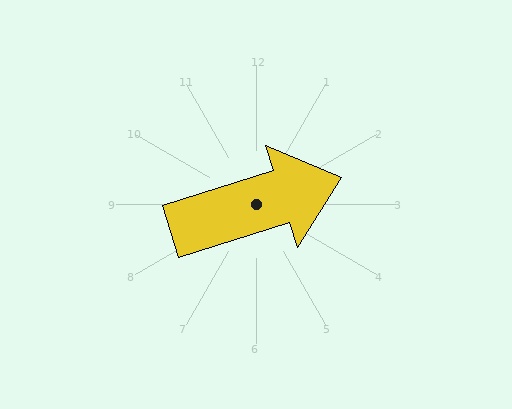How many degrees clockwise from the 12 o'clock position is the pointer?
Approximately 72 degrees.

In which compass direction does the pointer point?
East.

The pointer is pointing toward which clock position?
Roughly 2 o'clock.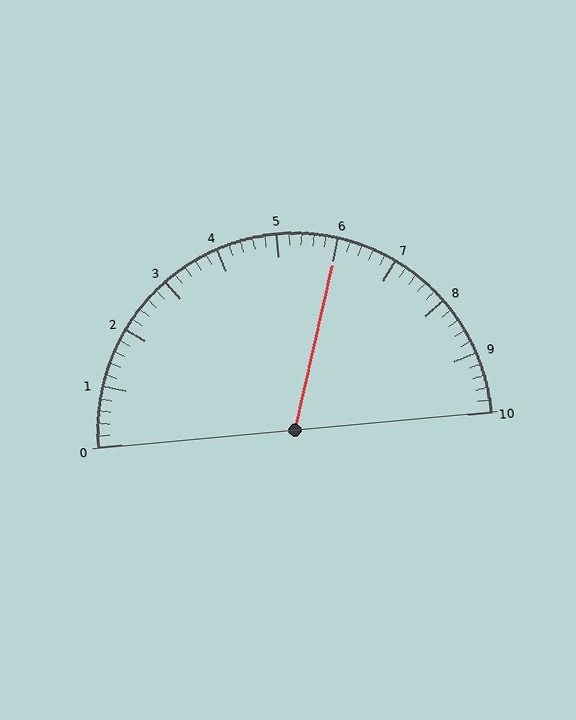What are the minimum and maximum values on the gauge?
The gauge ranges from 0 to 10.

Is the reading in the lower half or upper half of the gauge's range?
The reading is in the upper half of the range (0 to 10).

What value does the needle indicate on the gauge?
The needle indicates approximately 6.0.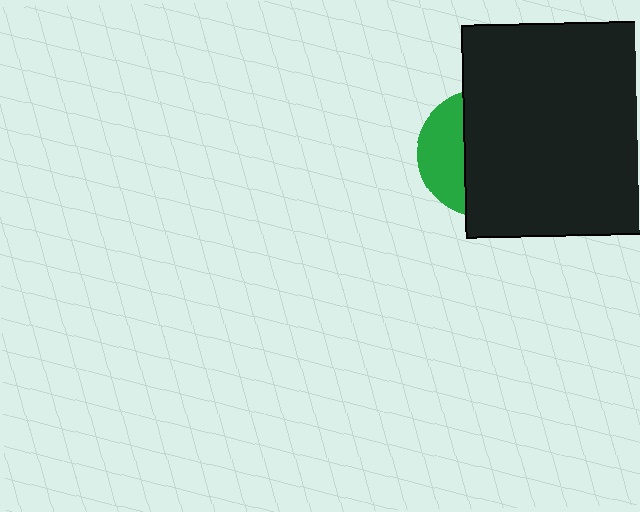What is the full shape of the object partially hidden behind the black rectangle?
The partially hidden object is a green circle.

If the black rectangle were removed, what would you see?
You would see the complete green circle.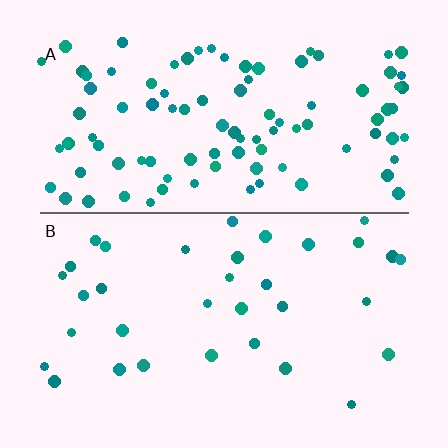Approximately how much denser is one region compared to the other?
Approximately 2.9× — region A over region B.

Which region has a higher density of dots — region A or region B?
A (the top).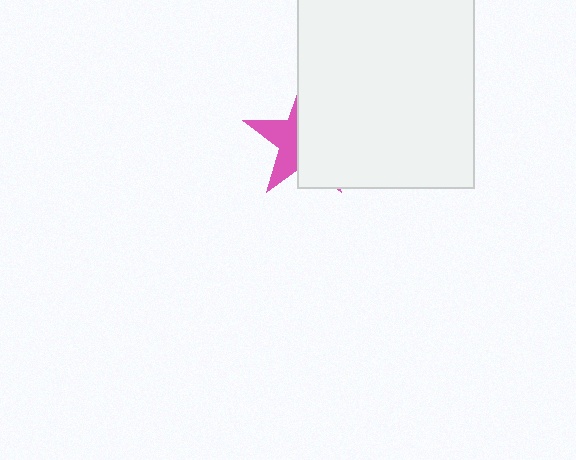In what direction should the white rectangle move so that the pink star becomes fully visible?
The white rectangle should move right. That is the shortest direction to clear the overlap and leave the pink star fully visible.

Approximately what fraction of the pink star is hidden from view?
Roughly 60% of the pink star is hidden behind the white rectangle.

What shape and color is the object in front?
The object in front is a white rectangle.